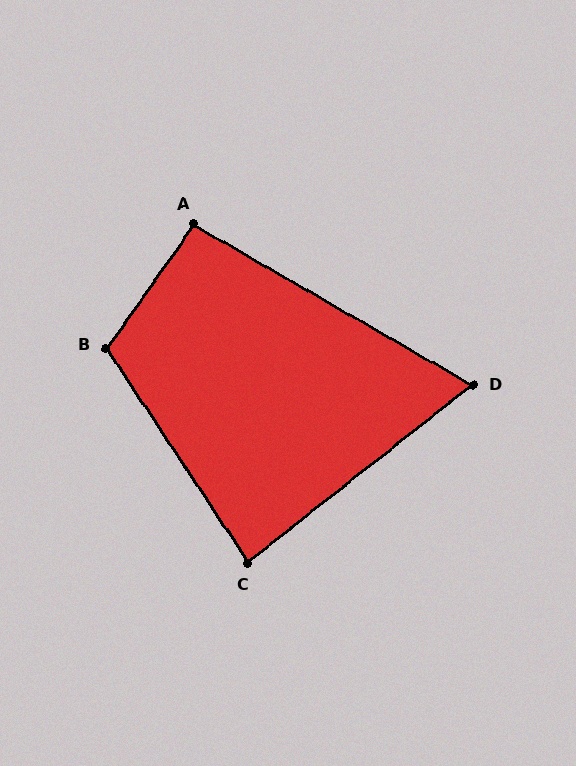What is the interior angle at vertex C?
Approximately 85 degrees (approximately right).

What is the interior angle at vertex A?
Approximately 95 degrees (approximately right).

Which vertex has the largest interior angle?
B, at approximately 112 degrees.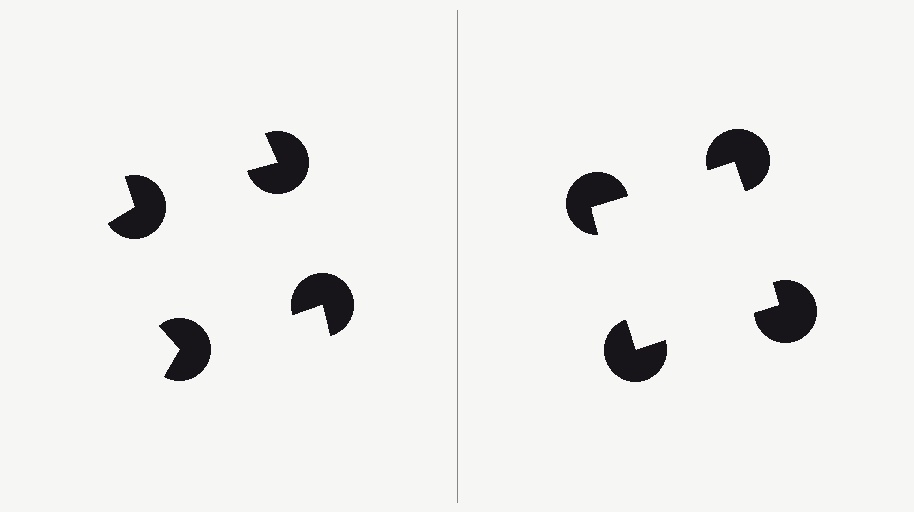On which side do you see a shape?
An illusory square appears on the right side. On the left side the wedge cuts are rotated, so no coherent shape forms.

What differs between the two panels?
The pac-man discs are positioned identically on both sides; only the wedge orientations differ. On the right they align to a square; on the left they are misaligned.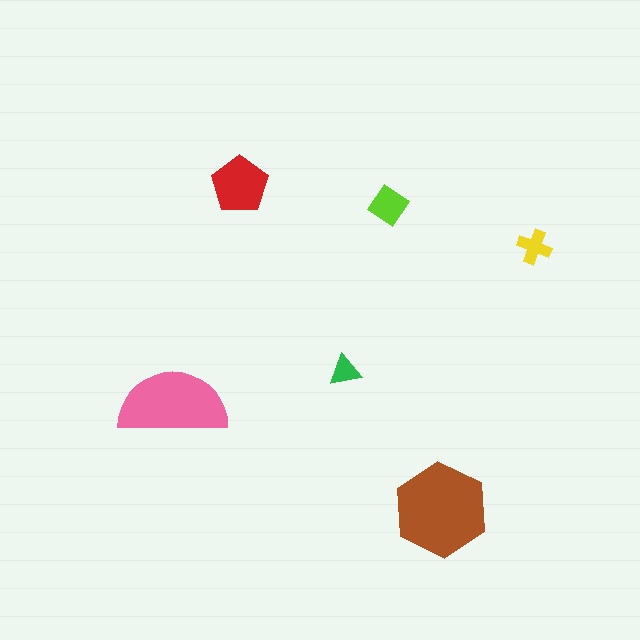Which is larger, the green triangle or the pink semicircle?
The pink semicircle.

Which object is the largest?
The brown hexagon.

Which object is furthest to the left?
The pink semicircle is leftmost.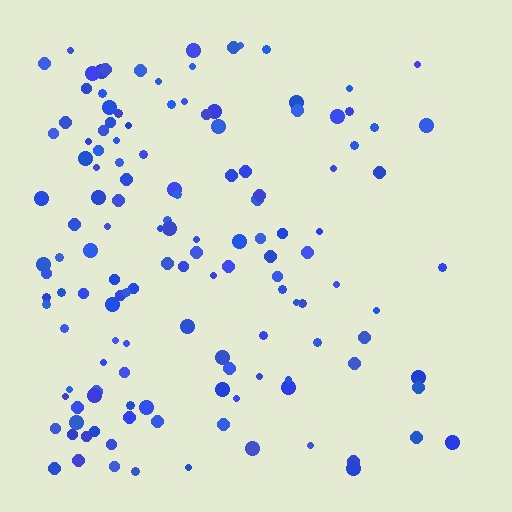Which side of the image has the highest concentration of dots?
The left.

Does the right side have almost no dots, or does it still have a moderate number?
Still a moderate number, just noticeably fewer than the left.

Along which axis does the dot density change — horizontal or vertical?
Horizontal.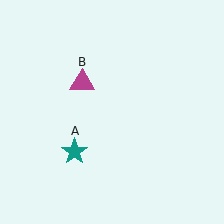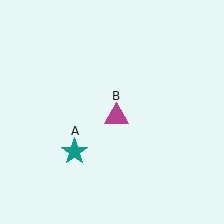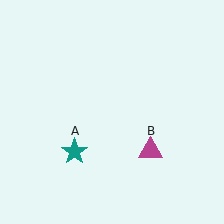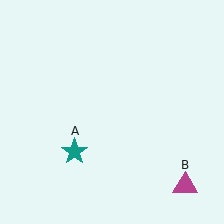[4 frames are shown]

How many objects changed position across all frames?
1 object changed position: magenta triangle (object B).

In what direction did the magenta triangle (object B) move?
The magenta triangle (object B) moved down and to the right.